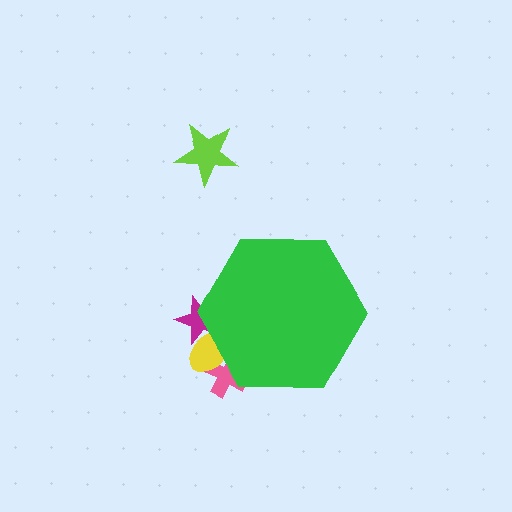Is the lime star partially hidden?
No, the lime star is fully visible.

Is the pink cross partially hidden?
Yes, the pink cross is partially hidden behind the green hexagon.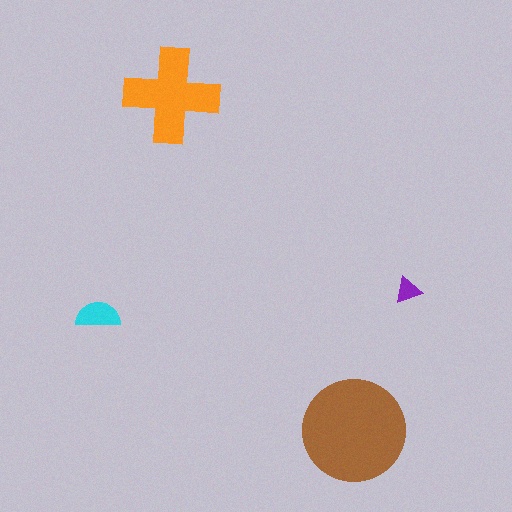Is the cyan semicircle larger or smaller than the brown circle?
Smaller.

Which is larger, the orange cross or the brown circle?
The brown circle.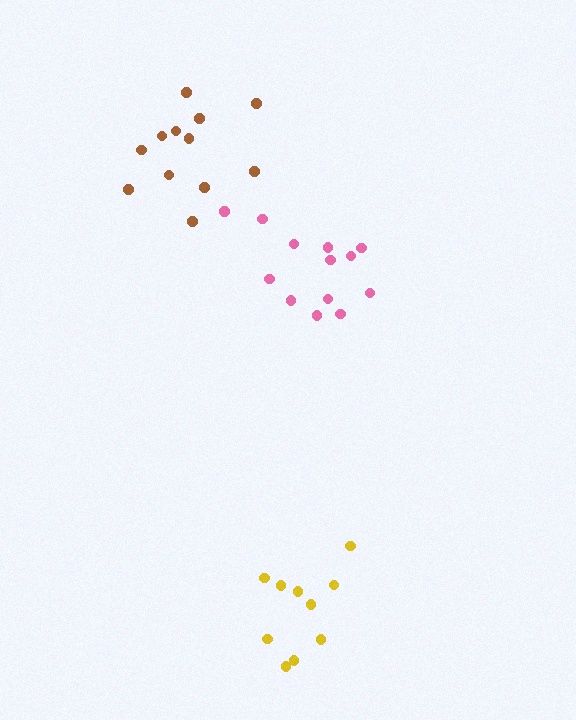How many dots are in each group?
Group 1: 10 dots, Group 2: 12 dots, Group 3: 13 dots (35 total).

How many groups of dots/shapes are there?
There are 3 groups.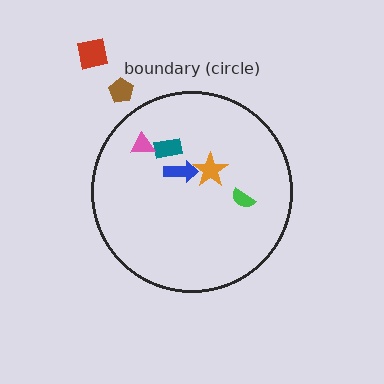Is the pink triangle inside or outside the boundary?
Inside.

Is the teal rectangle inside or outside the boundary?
Inside.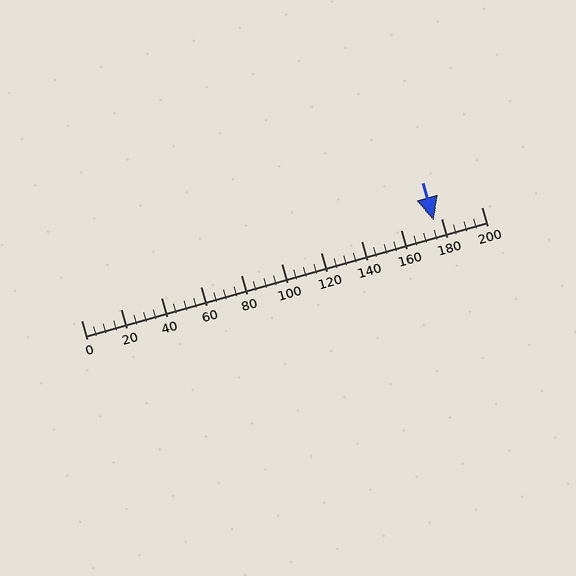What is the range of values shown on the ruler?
The ruler shows values from 0 to 200.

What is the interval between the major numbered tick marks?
The major tick marks are spaced 20 units apart.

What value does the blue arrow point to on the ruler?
The blue arrow points to approximately 176.